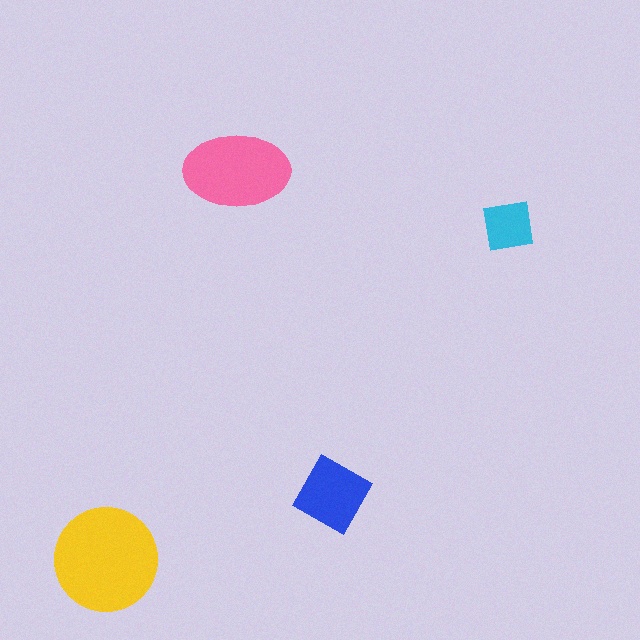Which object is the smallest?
The cyan square.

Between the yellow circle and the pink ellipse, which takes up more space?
The yellow circle.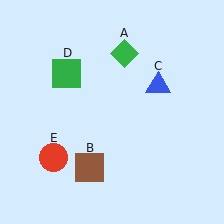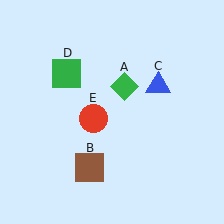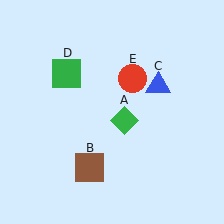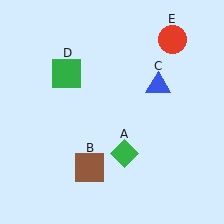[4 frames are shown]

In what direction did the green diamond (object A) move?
The green diamond (object A) moved down.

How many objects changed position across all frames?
2 objects changed position: green diamond (object A), red circle (object E).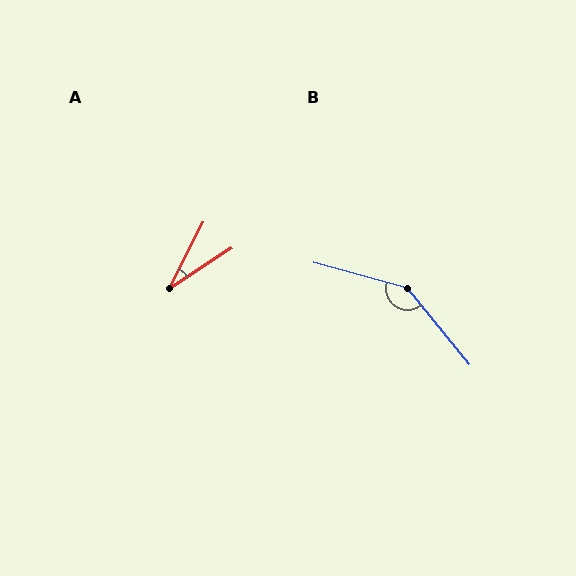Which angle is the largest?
B, at approximately 145 degrees.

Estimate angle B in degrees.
Approximately 145 degrees.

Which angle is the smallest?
A, at approximately 31 degrees.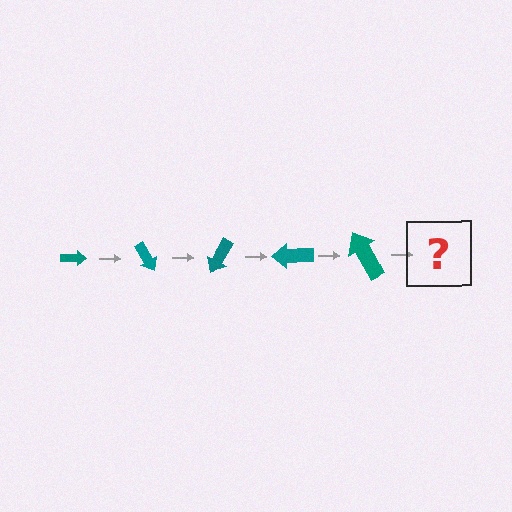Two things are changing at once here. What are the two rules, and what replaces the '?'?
The two rules are that the arrow grows larger each step and it rotates 60 degrees each step. The '?' should be an arrow, larger than the previous one and rotated 300 degrees from the start.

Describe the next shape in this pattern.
It should be an arrow, larger than the previous one and rotated 300 degrees from the start.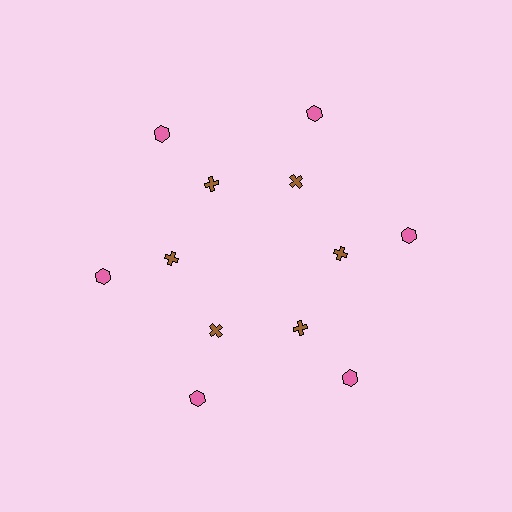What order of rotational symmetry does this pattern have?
This pattern has 6-fold rotational symmetry.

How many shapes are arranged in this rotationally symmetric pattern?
There are 12 shapes, arranged in 6 groups of 2.